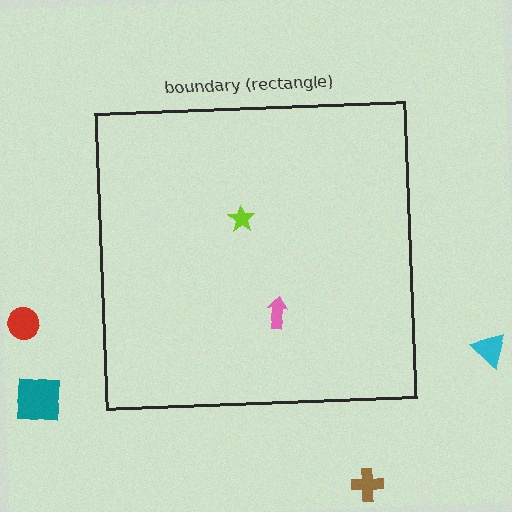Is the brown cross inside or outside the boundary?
Outside.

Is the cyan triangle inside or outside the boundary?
Outside.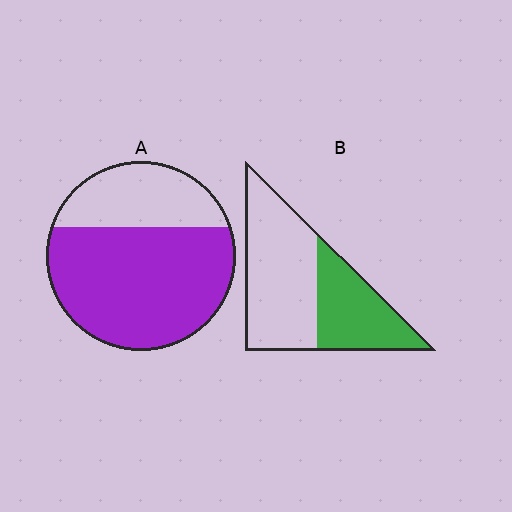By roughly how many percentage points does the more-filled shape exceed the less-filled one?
By roughly 30 percentage points (A over B).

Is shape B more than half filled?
No.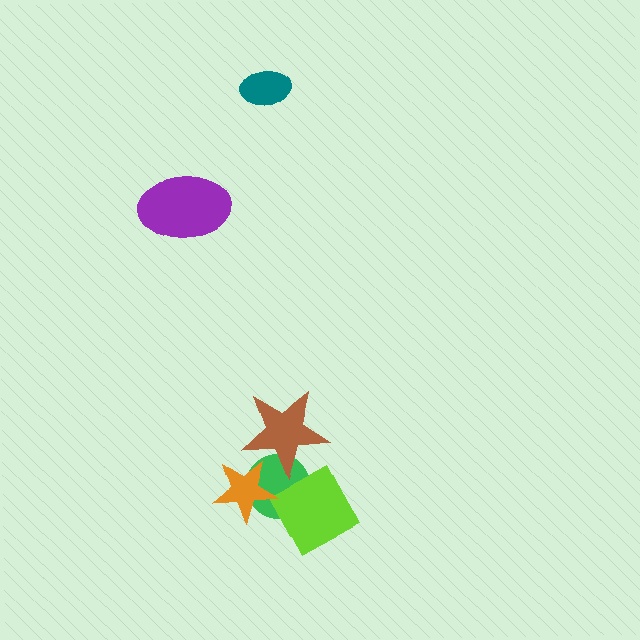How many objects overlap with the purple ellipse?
0 objects overlap with the purple ellipse.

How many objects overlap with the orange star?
2 objects overlap with the orange star.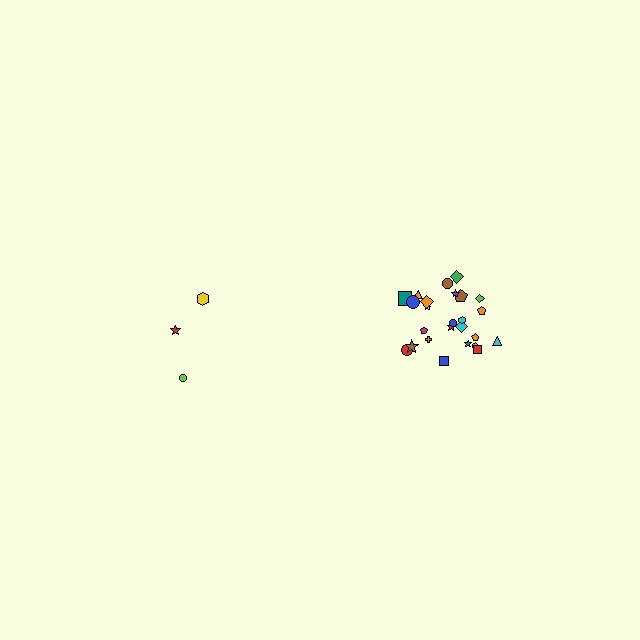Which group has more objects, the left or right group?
The right group.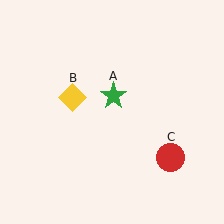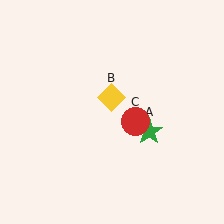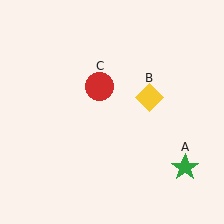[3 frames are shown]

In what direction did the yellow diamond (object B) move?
The yellow diamond (object B) moved right.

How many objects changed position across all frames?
3 objects changed position: green star (object A), yellow diamond (object B), red circle (object C).